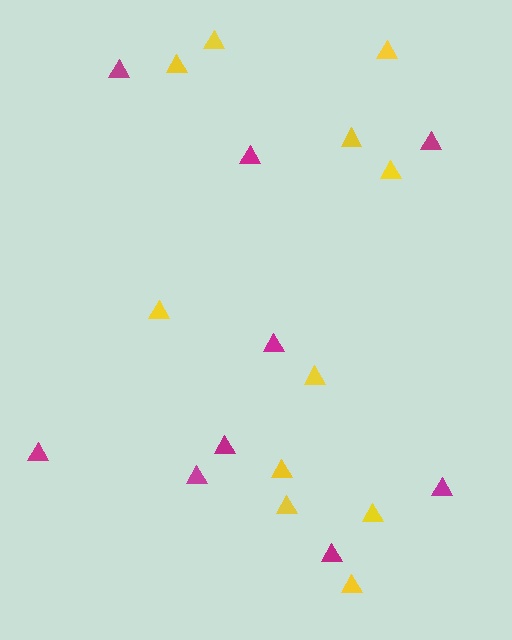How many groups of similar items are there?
There are 2 groups: one group of magenta triangles (9) and one group of yellow triangles (11).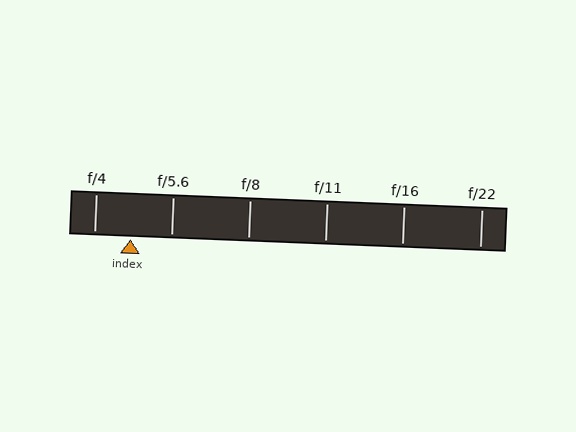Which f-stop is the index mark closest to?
The index mark is closest to f/4.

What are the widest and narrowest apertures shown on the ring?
The widest aperture shown is f/4 and the narrowest is f/22.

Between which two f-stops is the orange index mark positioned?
The index mark is between f/4 and f/5.6.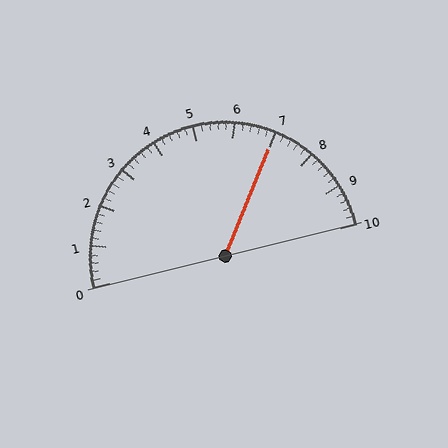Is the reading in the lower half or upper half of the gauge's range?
The reading is in the upper half of the range (0 to 10).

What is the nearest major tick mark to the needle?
The nearest major tick mark is 7.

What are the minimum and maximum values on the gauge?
The gauge ranges from 0 to 10.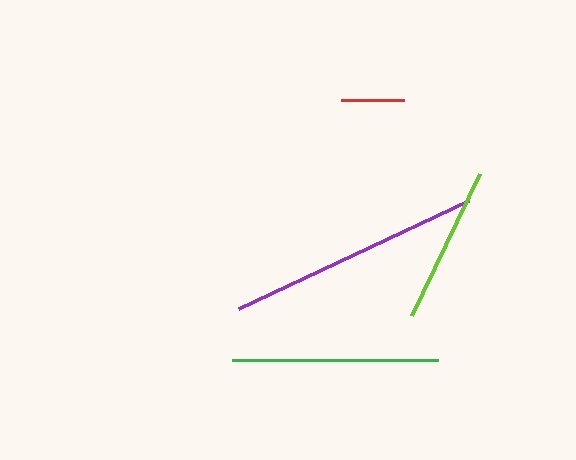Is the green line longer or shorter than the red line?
The green line is longer than the red line.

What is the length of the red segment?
The red segment is approximately 62 pixels long.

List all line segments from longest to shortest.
From longest to shortest: purple, green, lime, red.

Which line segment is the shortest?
The red line is the shortest at approximately 62 pixels.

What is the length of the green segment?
The green segment is approximately 206 pixels long.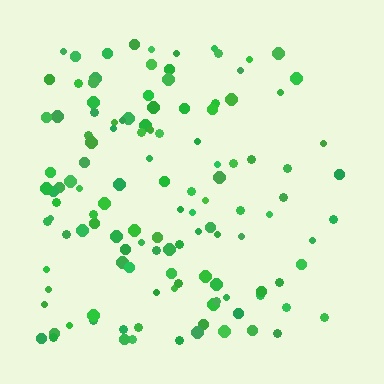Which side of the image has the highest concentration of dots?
The left.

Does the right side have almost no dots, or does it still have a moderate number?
Still a moderate number, just noticeably fewer than the left.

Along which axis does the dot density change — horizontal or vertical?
Horizontal.